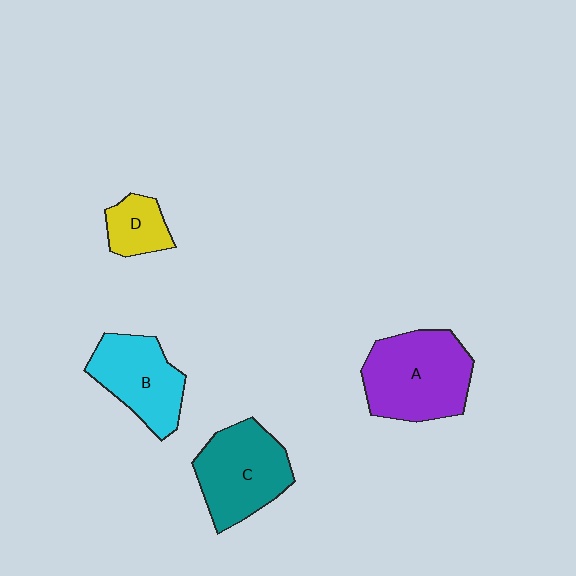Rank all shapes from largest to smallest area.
From largest to smallest: A (purple), C (teal), B (cyan), D (yellow).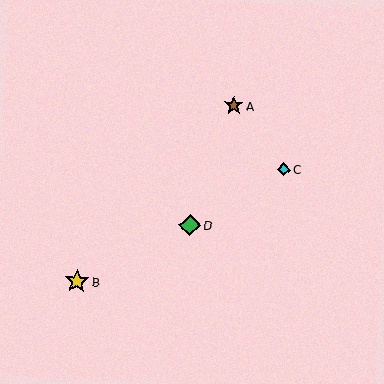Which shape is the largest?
The yellow star (labeled B) is the largest.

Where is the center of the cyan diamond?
The center of the cyan diamond is at (284, 169).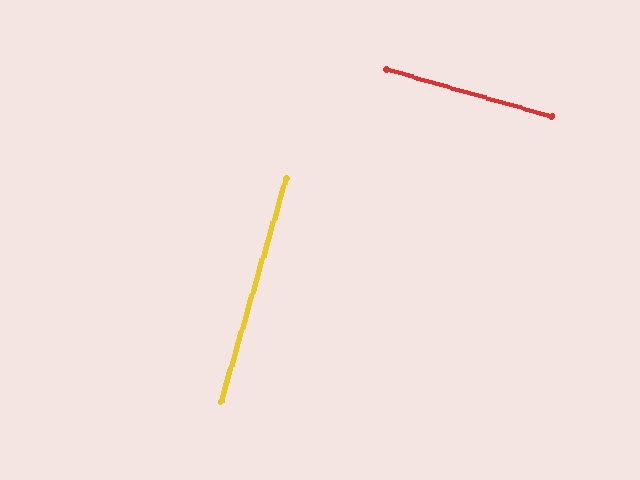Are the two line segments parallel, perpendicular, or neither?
Perpendicular — they meet at approximately 90°.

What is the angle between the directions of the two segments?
Approximately 90 degrees.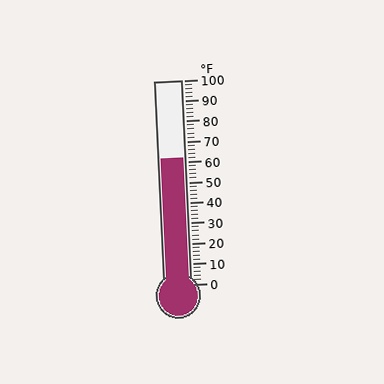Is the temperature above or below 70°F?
The temperature is below 70°F.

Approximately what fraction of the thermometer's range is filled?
The thermometer is filled to approximately 60% of its range.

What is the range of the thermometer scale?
The thermometer scale ranges from 0°F to 100°F.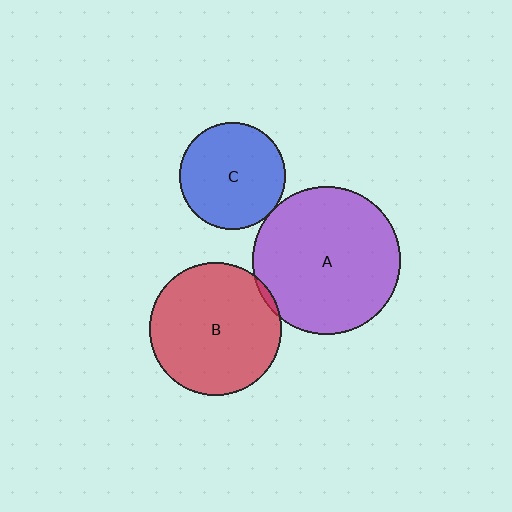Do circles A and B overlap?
Yes.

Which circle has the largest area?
Circle A (purple).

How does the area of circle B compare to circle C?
Approximately 1.5 times.